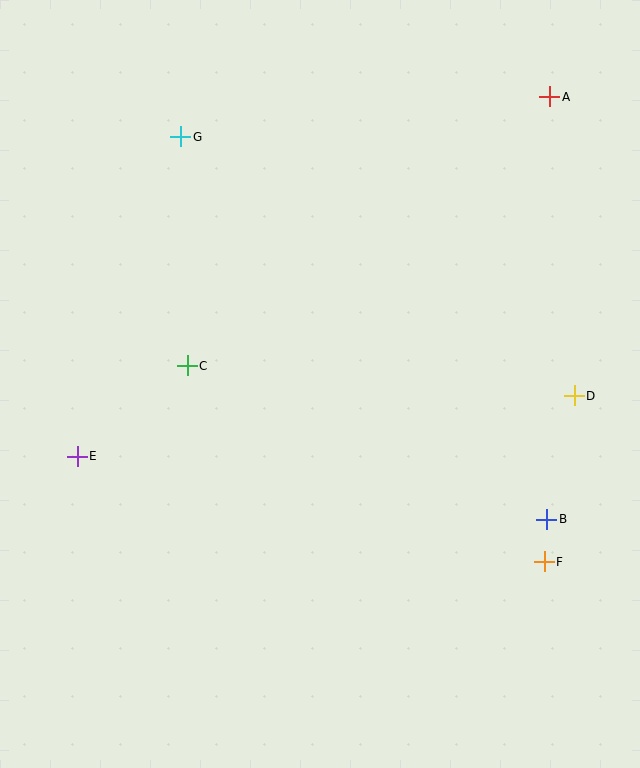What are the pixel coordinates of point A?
Point A is at (550, 97).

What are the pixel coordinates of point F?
Point F is at (544, 562).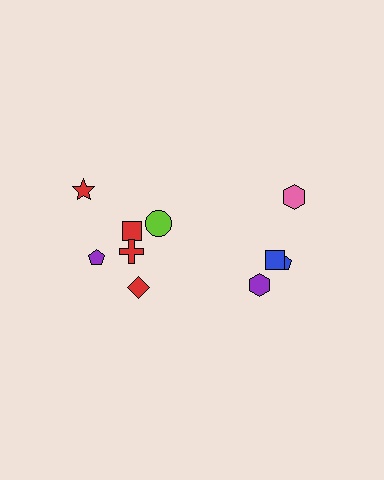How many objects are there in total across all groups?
There are 10 objects.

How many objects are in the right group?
There are 4 objects.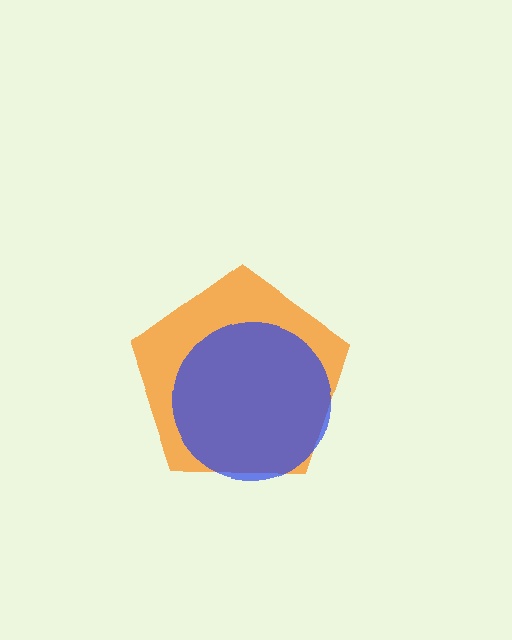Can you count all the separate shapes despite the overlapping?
Yes, there are 2 separate shapes.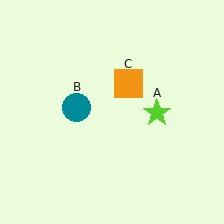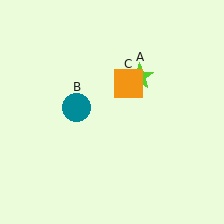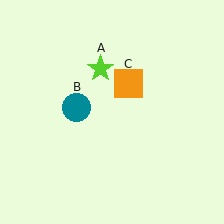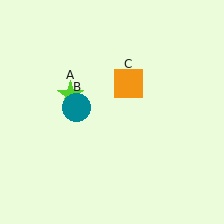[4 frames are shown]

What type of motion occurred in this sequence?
The lime star (object A) rotated counterclockwise around the center of the scene.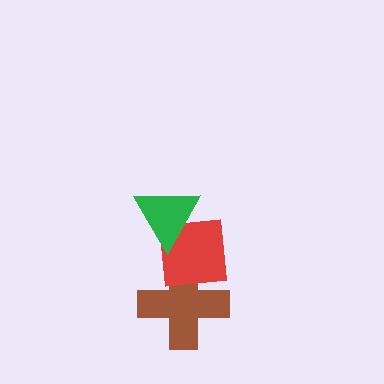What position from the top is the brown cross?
The brown cross is 3rd from the top.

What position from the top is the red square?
The red square is 2nd from the top.